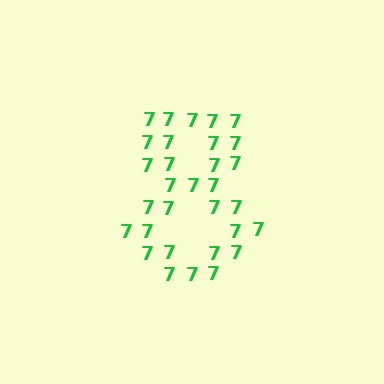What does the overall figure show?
The overall figure shows the digit 8.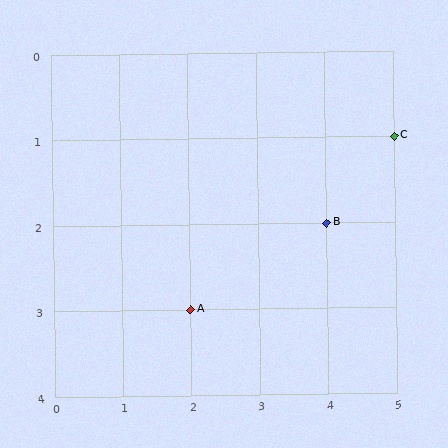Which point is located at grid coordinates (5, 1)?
Point C is at (5, 1).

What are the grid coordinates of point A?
Point A is at grid coordinates (2, 3).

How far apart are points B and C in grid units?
Points B and C are 1 column and 1 row apart (about 1.4 grid units diagonally).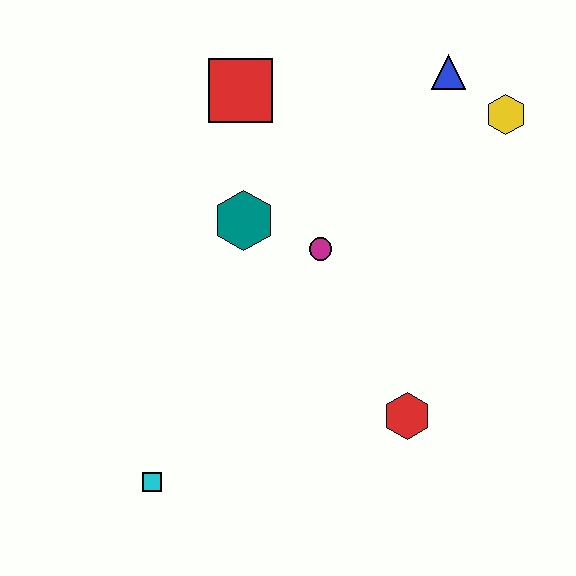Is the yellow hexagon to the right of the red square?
Yes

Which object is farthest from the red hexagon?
The red square is farthest from the red hexagon.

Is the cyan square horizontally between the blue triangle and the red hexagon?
No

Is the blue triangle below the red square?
No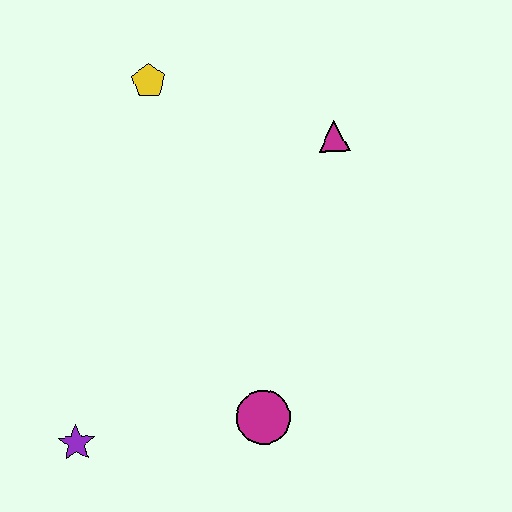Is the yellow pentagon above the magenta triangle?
Yes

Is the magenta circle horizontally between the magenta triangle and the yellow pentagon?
Yes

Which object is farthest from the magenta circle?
The yellow pentagon is farthest from the magenta circle.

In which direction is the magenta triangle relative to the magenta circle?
The magenta triangle is above the magenta circle.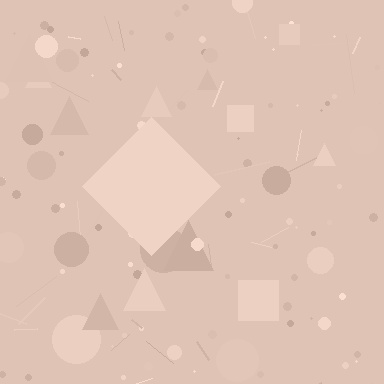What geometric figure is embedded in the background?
A diamond is embedded in the background.